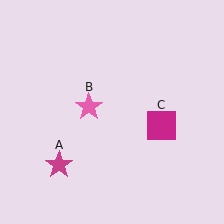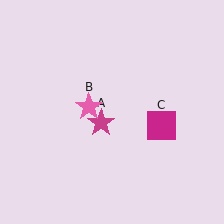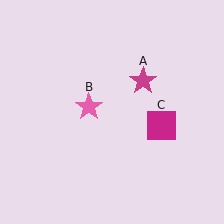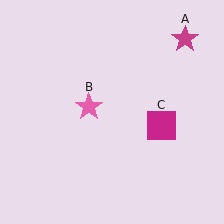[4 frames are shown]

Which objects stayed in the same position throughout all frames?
Pink star (object B) and magenta square (object C) remained stationary.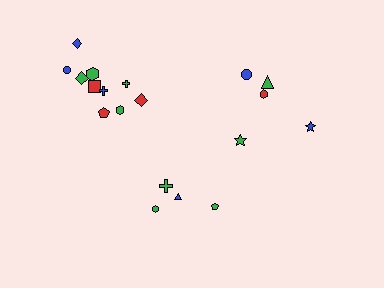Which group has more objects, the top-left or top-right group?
The top-left group.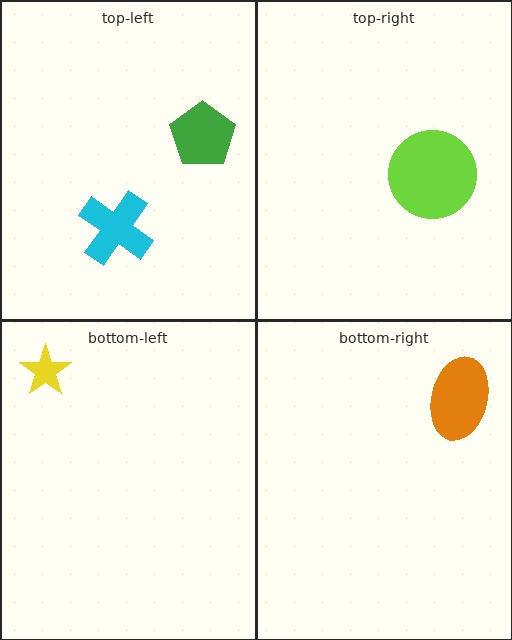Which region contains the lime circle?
The top-right region.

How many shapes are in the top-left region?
2.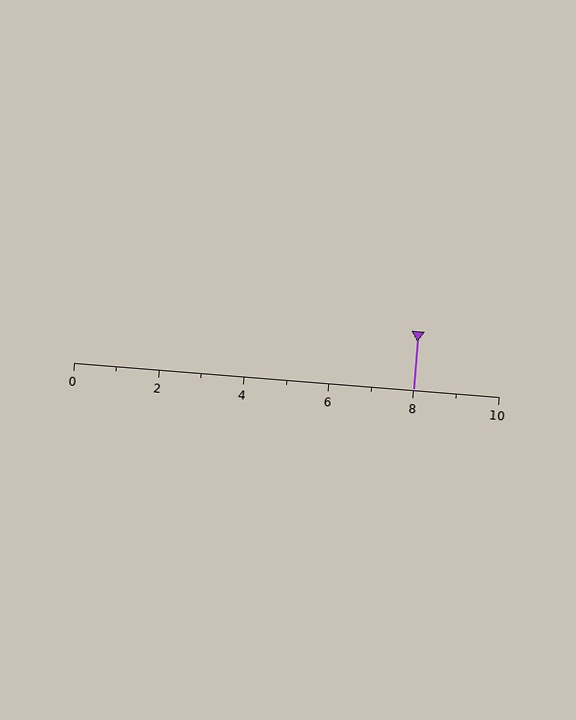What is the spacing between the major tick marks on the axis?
The major ticks are spaced 2 apart.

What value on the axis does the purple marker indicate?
The marker indicates approximately 8.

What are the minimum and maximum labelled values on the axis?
The axis runs from 0 to 10.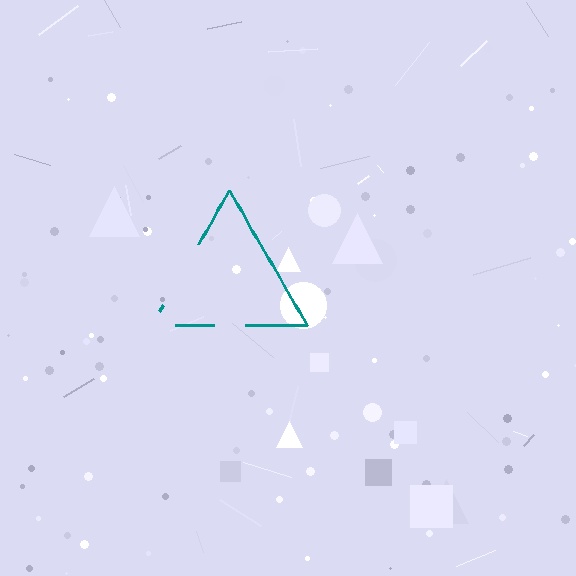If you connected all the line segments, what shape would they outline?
They would outline a triangle.